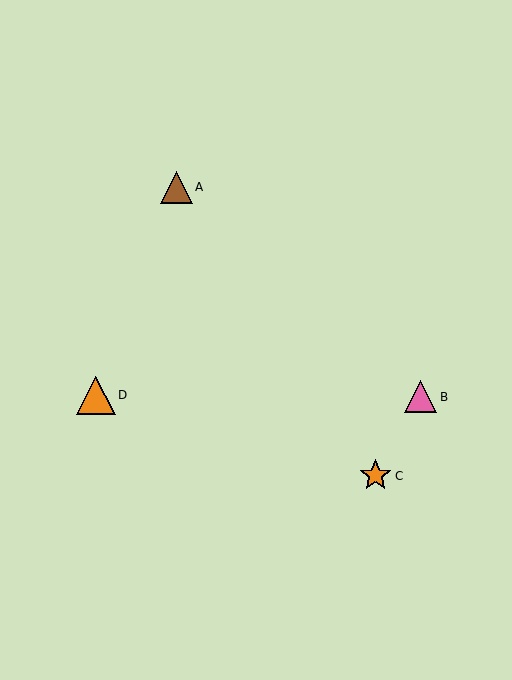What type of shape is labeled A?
Shape A is a brown triangle.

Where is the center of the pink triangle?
The center of the pink triangle is at (421, 397).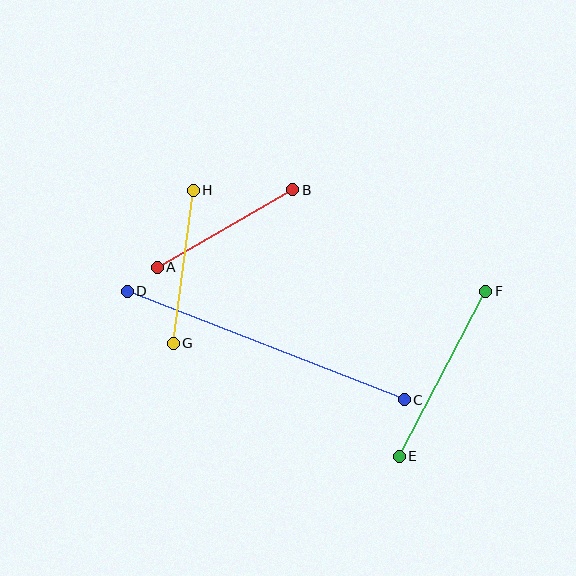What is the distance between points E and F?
The distance is approximately 186 pixels.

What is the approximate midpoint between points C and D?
The midpoint is at approximately (266, 346) pixels.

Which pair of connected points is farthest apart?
Points C and D are farthest apart.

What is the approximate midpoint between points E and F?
The midpoint is at approximately (443, 374) pixels.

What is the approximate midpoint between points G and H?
The midpoint is at approximately (183, 267) pixels.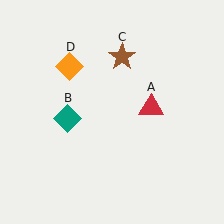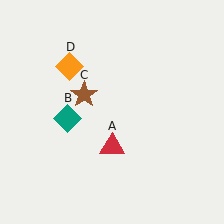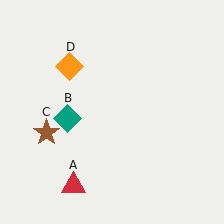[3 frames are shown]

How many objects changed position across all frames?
2 objects changed position: red triangle (object A), brown star (object C).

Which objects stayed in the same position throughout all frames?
Teal diamond (object B) and orange diamond (object D) remained stationary.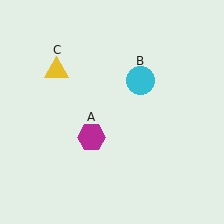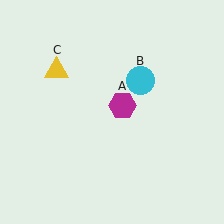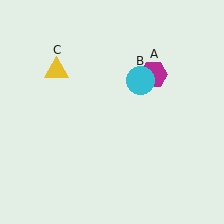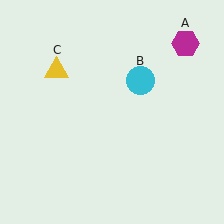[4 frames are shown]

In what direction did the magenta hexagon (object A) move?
The magenta hexagon (object A) moved up and to the right.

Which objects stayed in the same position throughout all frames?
Cyan circle (object B) and yellow triangle (object C) remained stationary.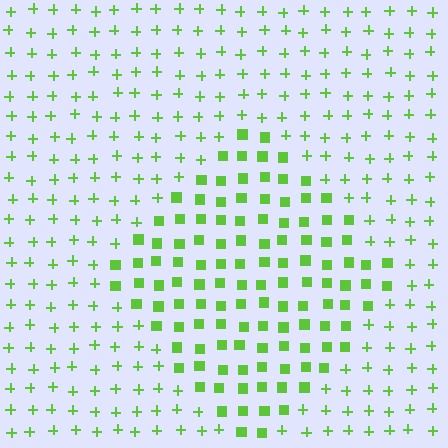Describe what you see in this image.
The image is filled with small lime elements arranged in a uniform grid. A diamond-shaped region contains squares, while the surrounding area contains plus signs. The boundary is defined purely by the change in element shape.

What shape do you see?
I see a diamond.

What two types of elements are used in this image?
The image uses squares inside the diamond region and plus signs outside it.